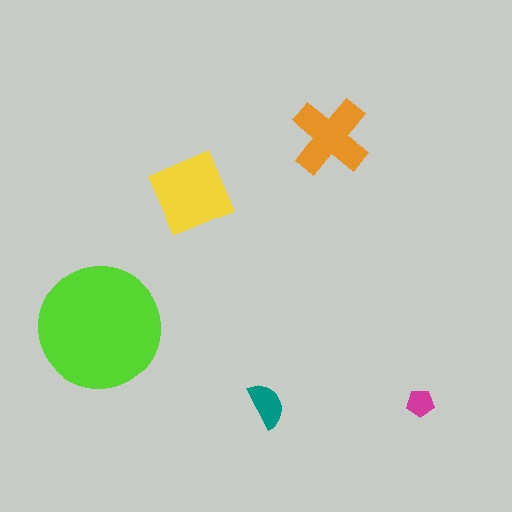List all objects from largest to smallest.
The lime circle, the yellow square, the orange cross, the teal semicircle, the magenta pentagon.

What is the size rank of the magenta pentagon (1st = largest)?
5th.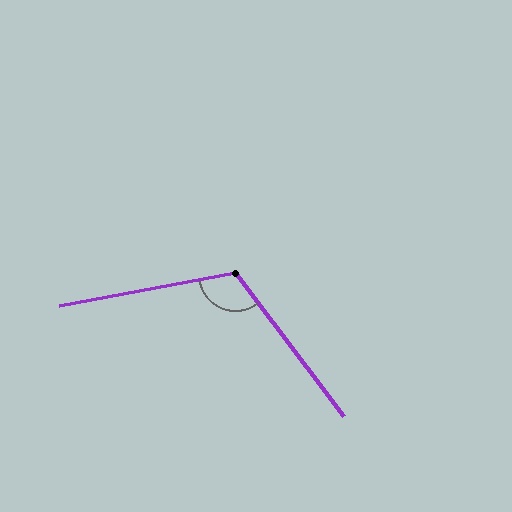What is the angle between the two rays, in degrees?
Approximately 117 degrees.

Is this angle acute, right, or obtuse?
It is obtuse.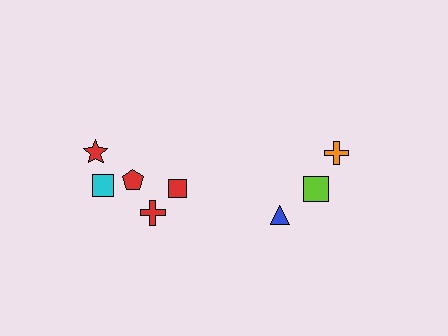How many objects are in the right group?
There are 3 objects.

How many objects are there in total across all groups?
There are 8 objects.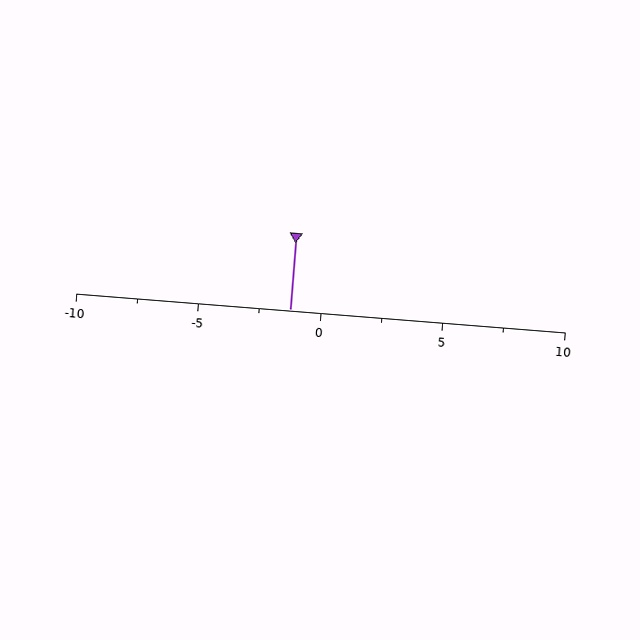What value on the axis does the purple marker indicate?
The marker indicates approximately -1.2.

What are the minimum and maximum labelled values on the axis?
The axis runs from -10 to 10.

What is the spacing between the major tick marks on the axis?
The major ticks are spaced 5 apart.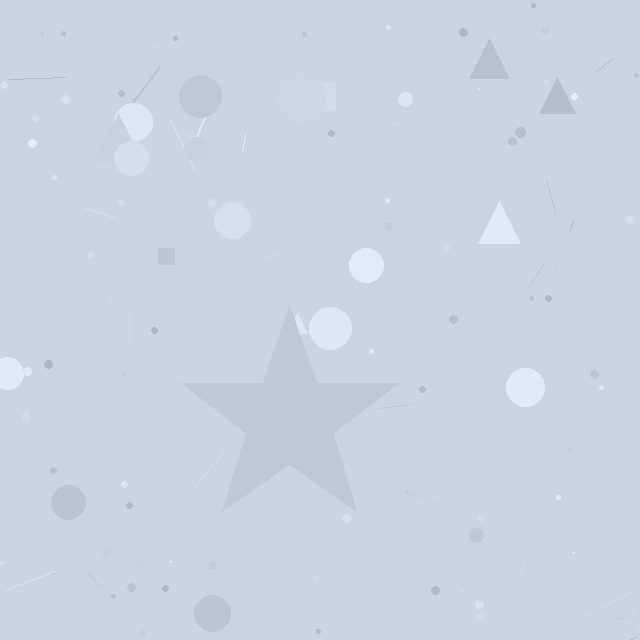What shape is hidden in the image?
A star is hidden in the image.